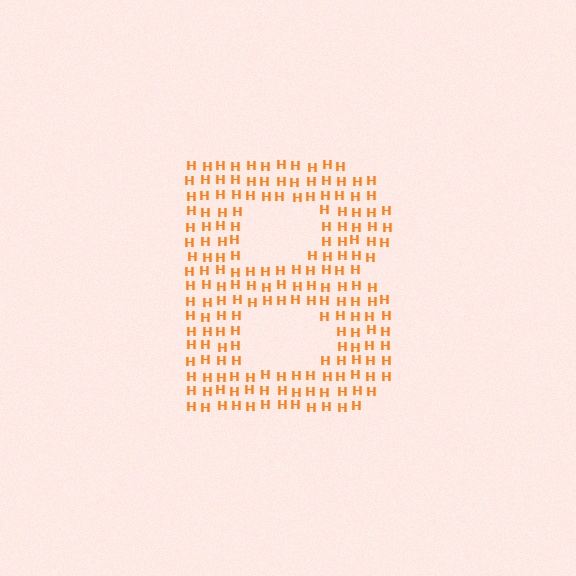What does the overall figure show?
The overall figure shows the letter B.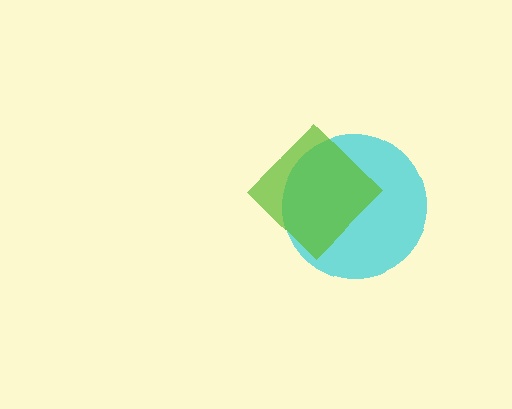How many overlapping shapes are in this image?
There are 2 overlapping shapes in the image.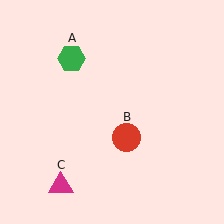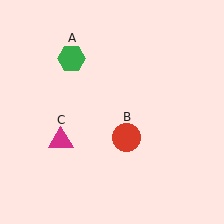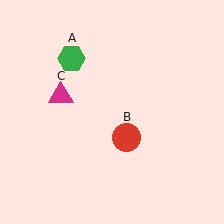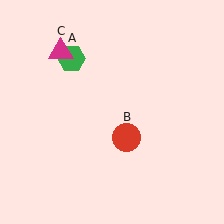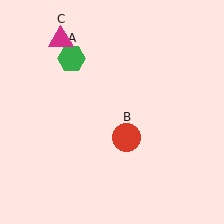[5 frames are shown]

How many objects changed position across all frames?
1 object changed position: magenta triangle (object C).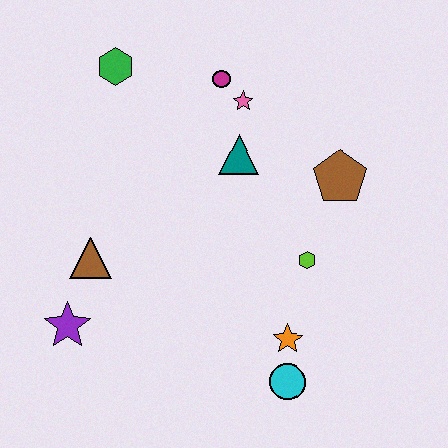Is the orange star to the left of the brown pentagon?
Yes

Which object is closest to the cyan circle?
The orange star is closest to the cyan circle.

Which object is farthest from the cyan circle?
The green hexagon is farthest from the cyan circle.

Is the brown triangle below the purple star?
No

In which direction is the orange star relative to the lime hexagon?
The orange star is below the lime hexagon.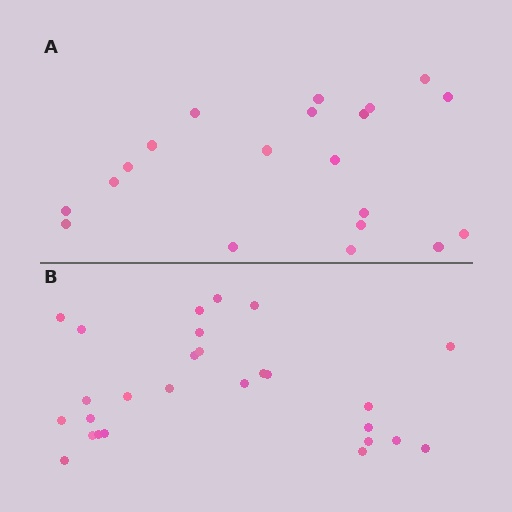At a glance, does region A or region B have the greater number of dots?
Region B (the bottom region) has more dots.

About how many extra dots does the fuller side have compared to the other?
Region B has roughly 8 or so more dots than region A.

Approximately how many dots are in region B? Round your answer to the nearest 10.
About 30 dots. (The exact count is 27, which rounds to 30.)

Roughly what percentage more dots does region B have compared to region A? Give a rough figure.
About 35% more.